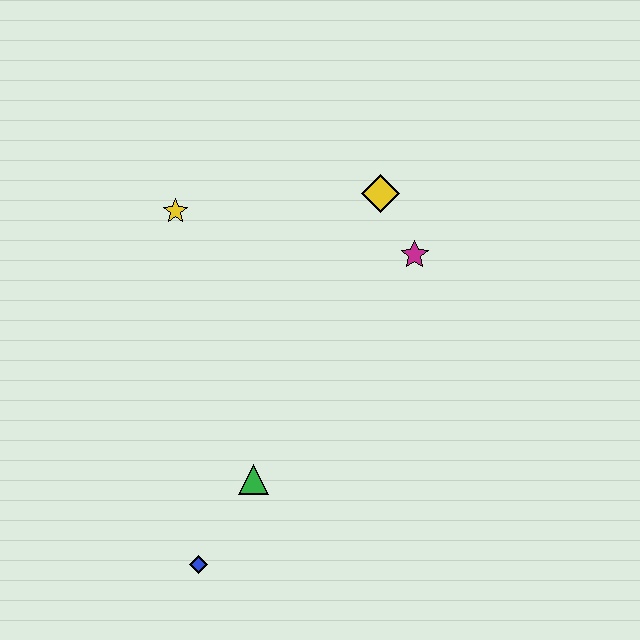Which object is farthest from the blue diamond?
The yellow diamond is farthest from the blue diamond.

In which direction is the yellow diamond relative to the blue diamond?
The yellow diamond is above the blue diamond.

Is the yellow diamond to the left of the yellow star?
No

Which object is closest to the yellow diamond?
The magenta star is closest to the yellow diamond.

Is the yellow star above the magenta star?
Yes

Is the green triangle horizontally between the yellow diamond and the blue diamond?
Yes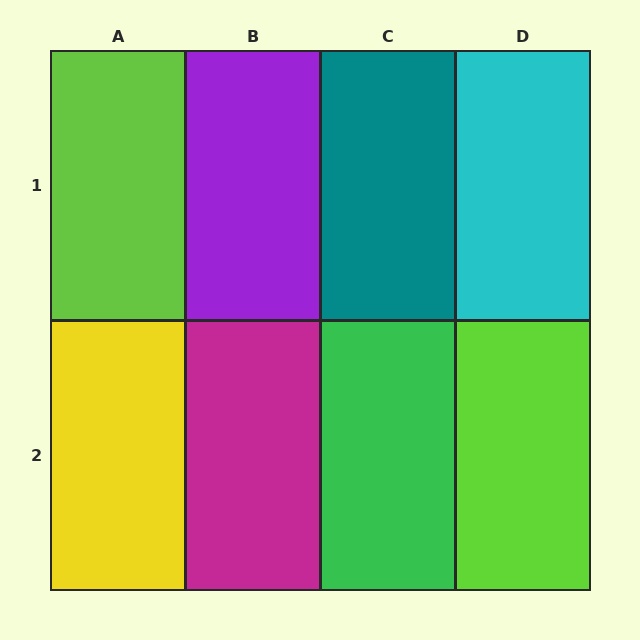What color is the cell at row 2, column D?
Lime.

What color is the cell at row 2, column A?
Yellow.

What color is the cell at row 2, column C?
Green.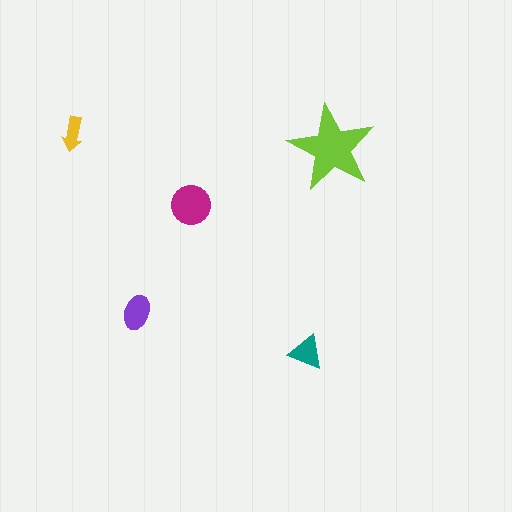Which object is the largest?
The lime star.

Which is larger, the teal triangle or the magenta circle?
The magenta circle.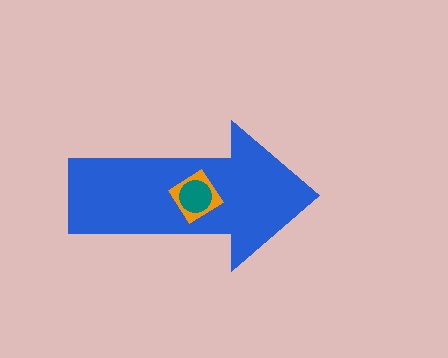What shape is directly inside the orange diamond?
The teal circle.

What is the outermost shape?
The blue arrow.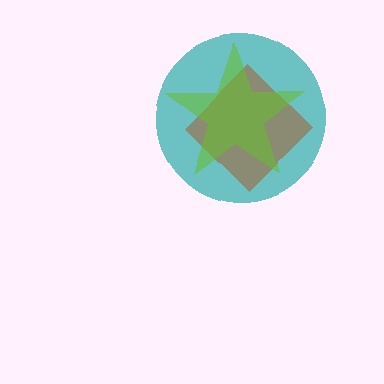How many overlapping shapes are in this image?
There are 3 overlapping shapes in the image.